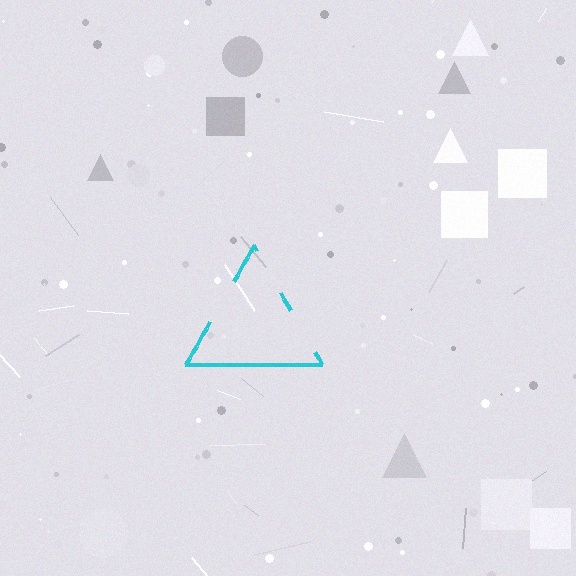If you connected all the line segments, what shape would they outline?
They would outline a triangle.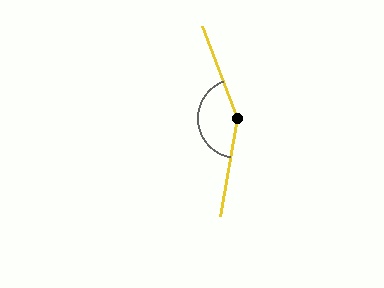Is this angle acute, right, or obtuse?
It is obtuse.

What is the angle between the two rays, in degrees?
Approximately 149 degrees.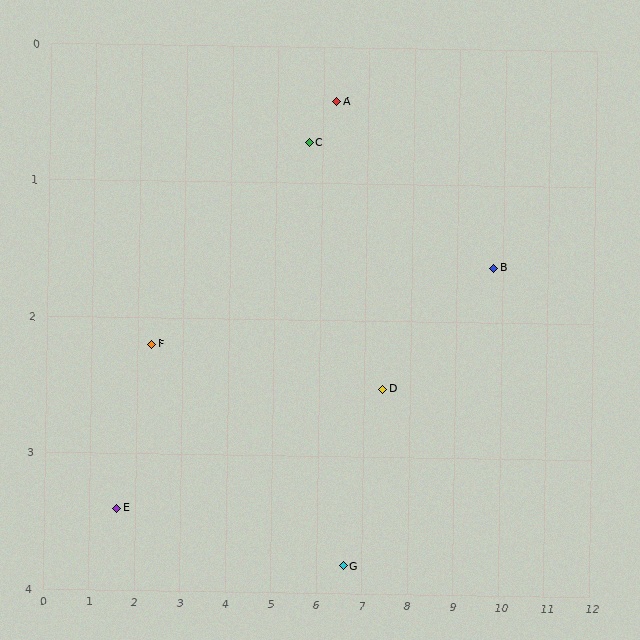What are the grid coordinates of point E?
Point E is at approximately (1.6, 3.4).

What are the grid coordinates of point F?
Point F is at approximately (2.3, 2.2).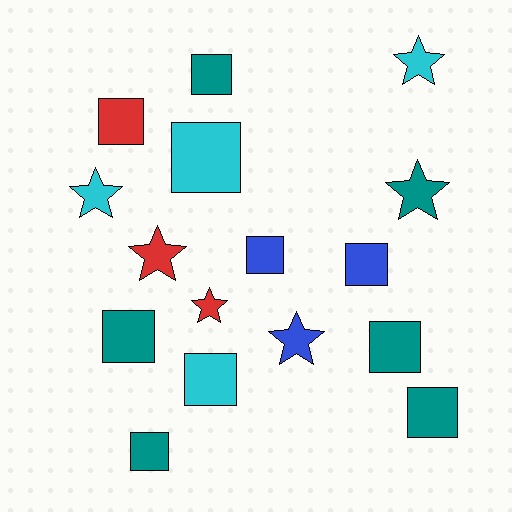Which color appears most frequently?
Teal, with 6 objects.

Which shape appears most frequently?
Square, with 10 objects.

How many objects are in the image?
There are 16 objects.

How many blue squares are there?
There are 2 blue squares.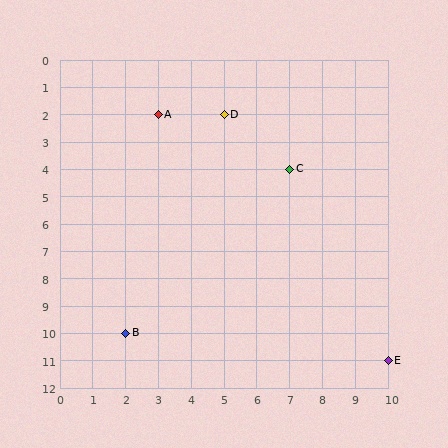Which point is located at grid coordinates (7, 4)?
Point C is at (7, 4).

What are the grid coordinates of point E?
Point E is at grid coordinates (10, 11).